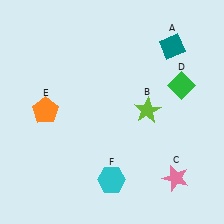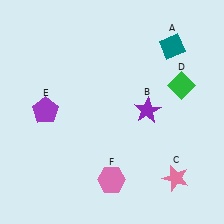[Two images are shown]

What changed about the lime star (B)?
In Image 1, B is lime. In Image 2, it changed to purple.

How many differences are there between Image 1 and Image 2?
There are 3 differences between the two images.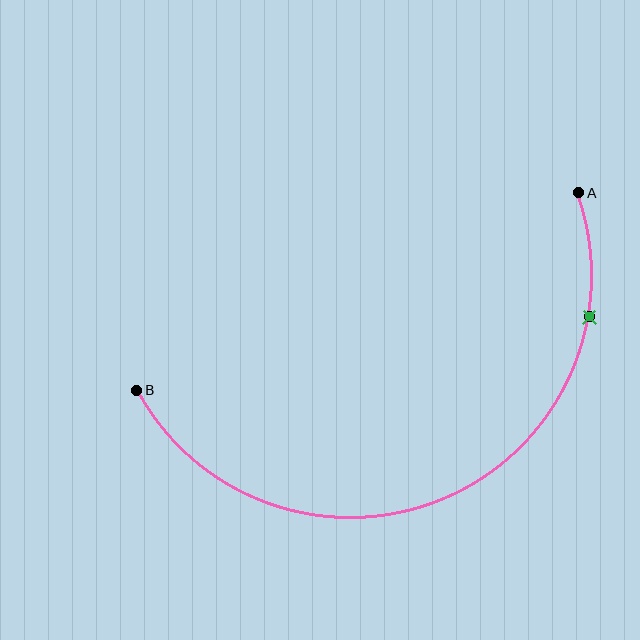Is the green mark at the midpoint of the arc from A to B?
No. The green mark lies on the arc but is closer to endpoint A. The arc midpoint would be at the point on the curve equidistant along the arc from both A and B.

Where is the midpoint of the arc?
The arc midpoint is the point on the curve farthest from the straight line joining A and B. It sits below that line.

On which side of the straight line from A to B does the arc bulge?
The arc bulges below the straight line connecting A and B.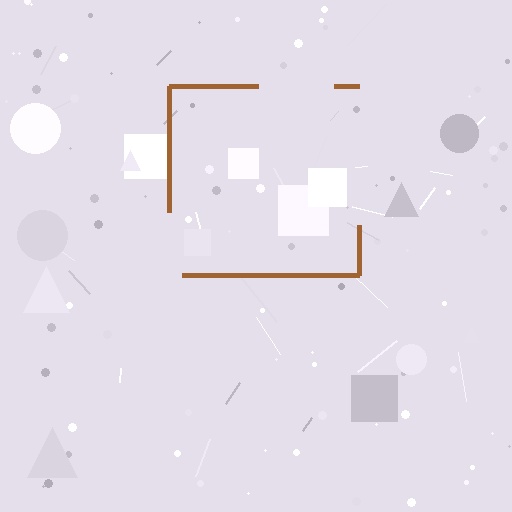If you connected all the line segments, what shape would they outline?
They would outline a square.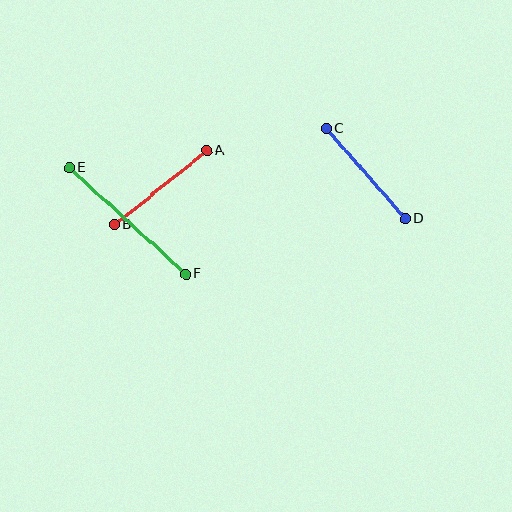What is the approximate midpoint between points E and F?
The midpoint is at approximately (127, 221) pixels.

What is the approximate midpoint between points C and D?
The midpoint is at approximately (366, 173) pixels.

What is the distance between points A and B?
The distance is approximately 118 pixels.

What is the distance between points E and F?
The distance is approximately 158 pixels.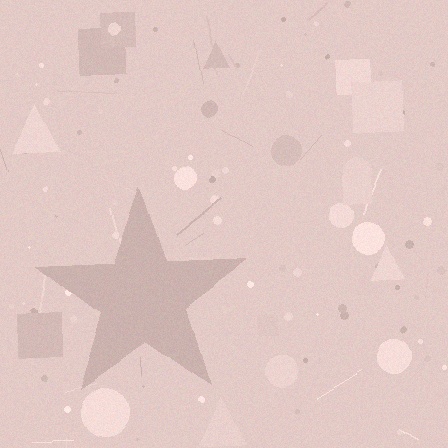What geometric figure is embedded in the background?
A star is embedded in the background.